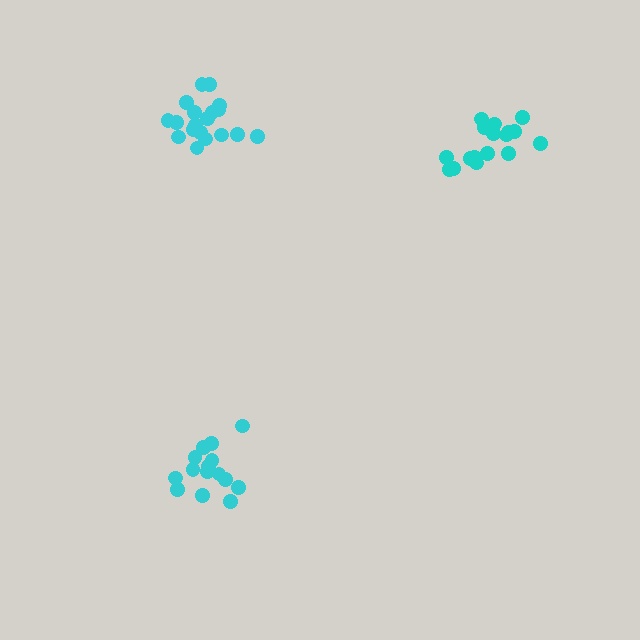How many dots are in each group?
Group 1: 15 dots, Group 2: 20 dots, Group 3: 17 dots (52 total).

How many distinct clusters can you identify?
There are 3 distinct clusters.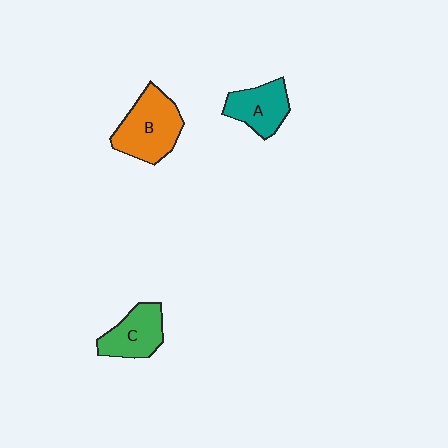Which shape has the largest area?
Shape B (orange).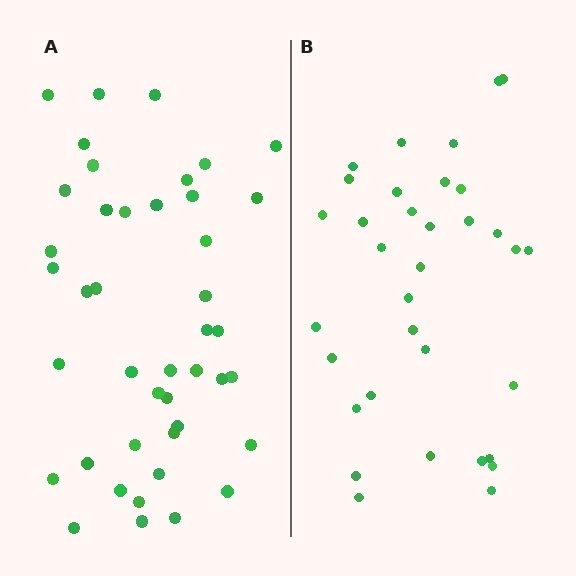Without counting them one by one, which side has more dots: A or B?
Region A (the left region) has more dots.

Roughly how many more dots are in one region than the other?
Region A has roughly 8 or so more dots than region B.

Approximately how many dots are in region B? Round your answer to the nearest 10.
About 30 dots. (The exact count is 34, which rounds to 30.)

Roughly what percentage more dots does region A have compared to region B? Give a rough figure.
About 25% more.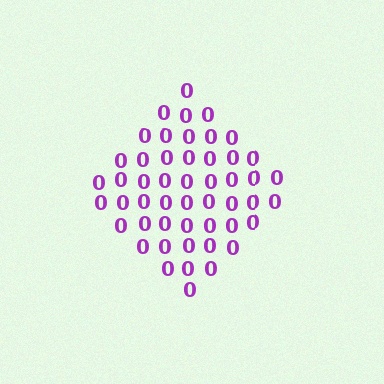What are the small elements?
The small elements are digit 0's.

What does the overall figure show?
The overall figure shows a diamond.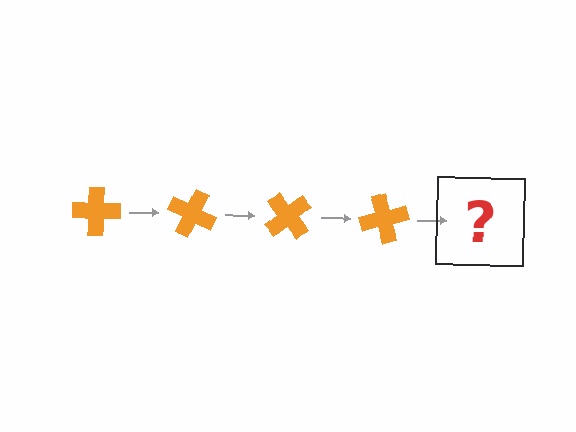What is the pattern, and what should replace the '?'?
The pattern is that the cross rotates 25 degrees each step. The '?' should be an orange cross rotated 100 degrees.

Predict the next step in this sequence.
The next step is an orange cross rotated 100 degrees.